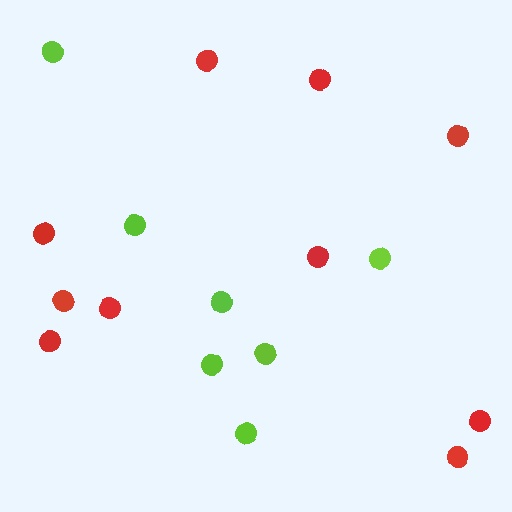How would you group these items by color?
There are 2 groups: one group of red circles (10) and one group of lime circles (7).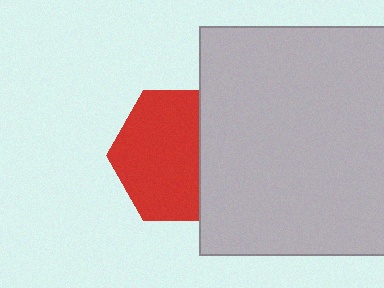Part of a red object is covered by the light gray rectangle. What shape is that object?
It is a hexagon.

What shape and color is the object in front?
The object in front is a light gray rectangle.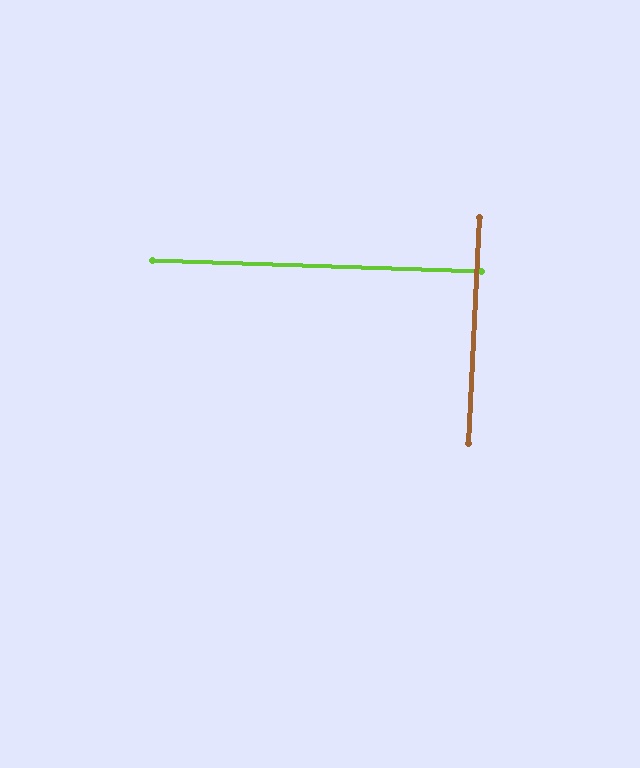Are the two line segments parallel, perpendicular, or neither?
Perpendicular — they meet at approximately 89°.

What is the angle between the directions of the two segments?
Approximately 89 degrees.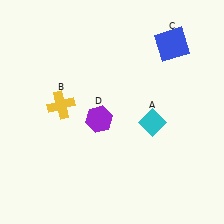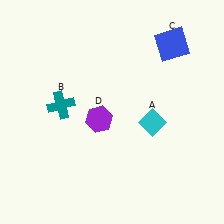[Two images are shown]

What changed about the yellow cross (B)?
In Image 1, B is yellow. In Image 2, it changed to teal.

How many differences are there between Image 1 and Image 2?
There is 1 difference between the two images.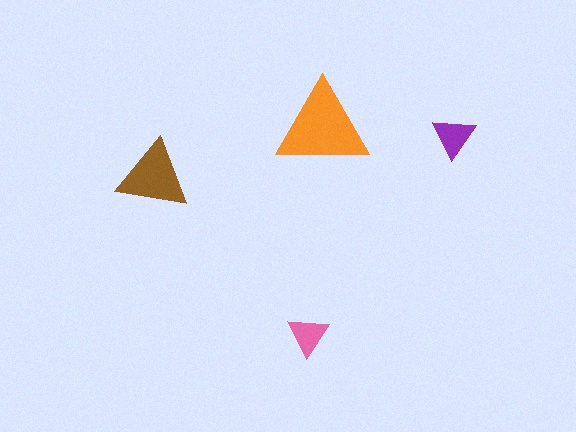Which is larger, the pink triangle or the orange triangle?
The orange one.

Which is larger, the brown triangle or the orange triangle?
The orange one.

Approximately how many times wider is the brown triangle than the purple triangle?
About 1.5 times wider.